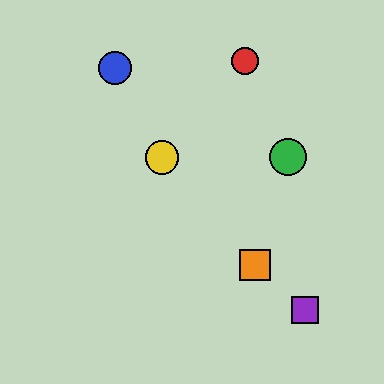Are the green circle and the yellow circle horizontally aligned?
Yes, both are at y≈157.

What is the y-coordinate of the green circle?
The green circle is at y≈157.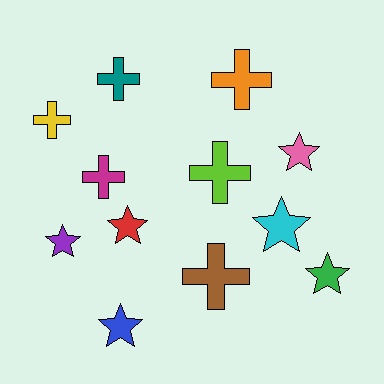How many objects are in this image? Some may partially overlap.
There are 12 objects.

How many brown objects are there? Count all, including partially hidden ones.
There is 1 brown object.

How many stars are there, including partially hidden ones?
There are 6 stars.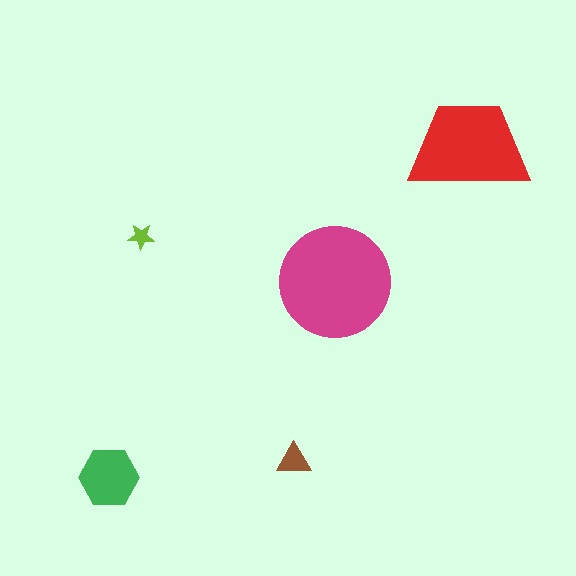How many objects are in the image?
There are 5 objects in the image.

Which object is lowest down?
The green hexagon is bottommost.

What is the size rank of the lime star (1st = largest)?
5th.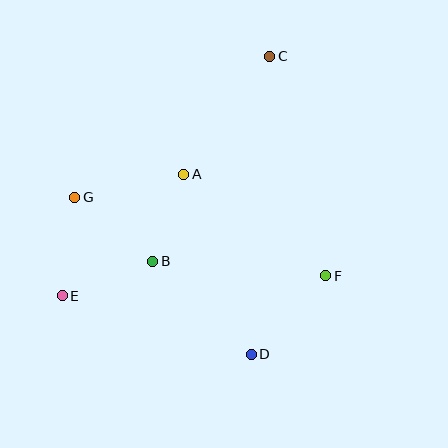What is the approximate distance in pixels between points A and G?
The distance between A and G is approximately 111 pixels.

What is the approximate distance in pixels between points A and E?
The distance between A and E is approximately 172 pixels.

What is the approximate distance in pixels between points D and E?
The distance between D and E is approximately 197 pixels.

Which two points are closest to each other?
Points A and B are closest to each other.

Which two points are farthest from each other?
Points C and E are farthest from each other.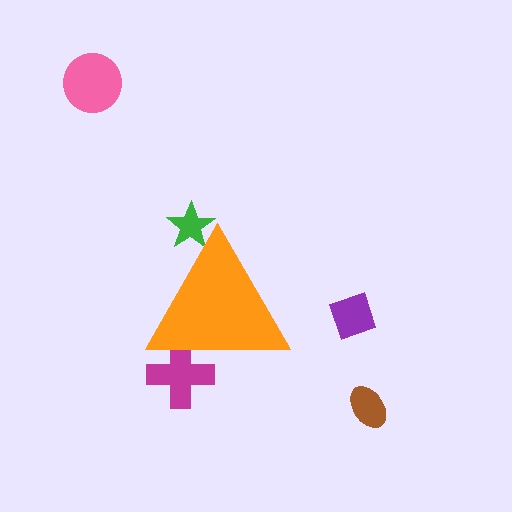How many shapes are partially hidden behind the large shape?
2 shapes are partially hidden.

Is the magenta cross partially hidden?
Yes, the magenta cross is partially hidden behind the orange triangle.